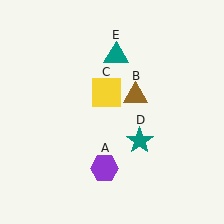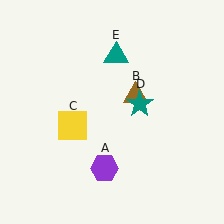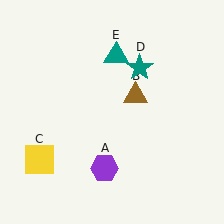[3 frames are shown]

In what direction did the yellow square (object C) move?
The yellow square (object C) moved down and to the left.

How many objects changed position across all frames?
2 objects changed position: yellow square (object C), teal star (object D).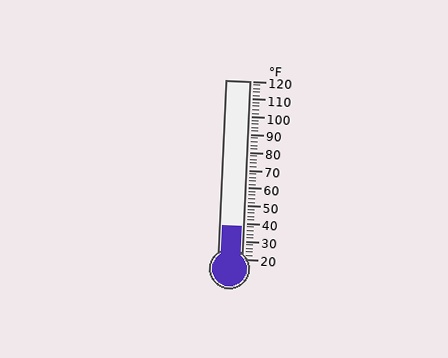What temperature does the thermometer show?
The thermometer shows approximately 38°F.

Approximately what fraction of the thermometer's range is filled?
The thermometer is filled to approximately 20% of its range.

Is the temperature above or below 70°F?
The temperature is below 70°F.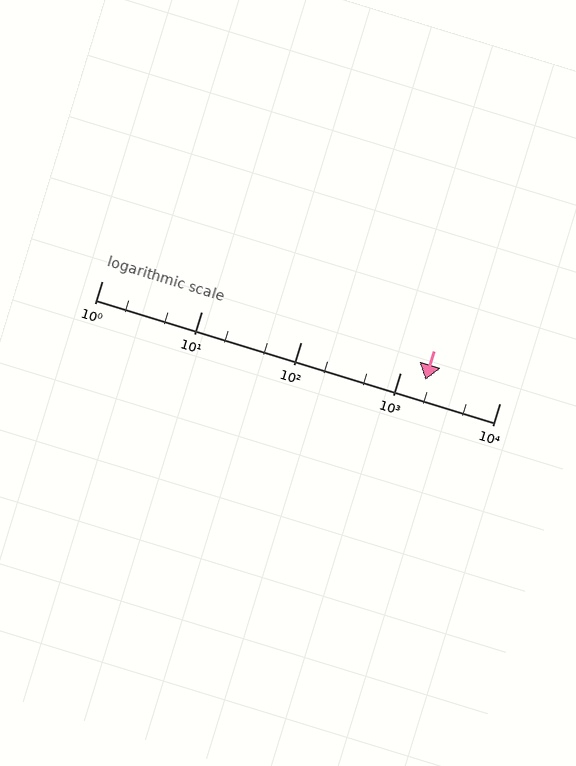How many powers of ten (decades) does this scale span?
The scale spans 4 decades, from 1 to 10000.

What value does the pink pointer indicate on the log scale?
The pointer indicates approximately 1800.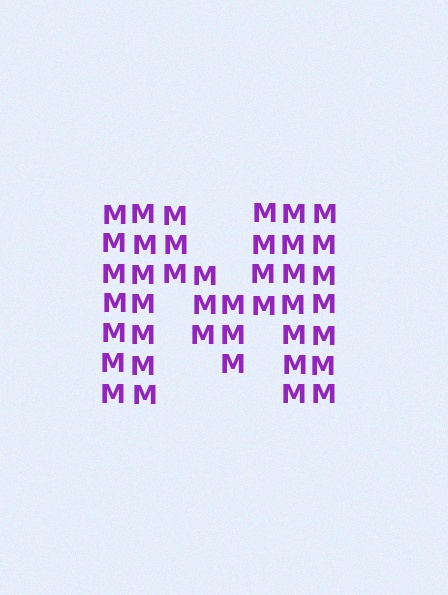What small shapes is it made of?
It is made of small letter M's.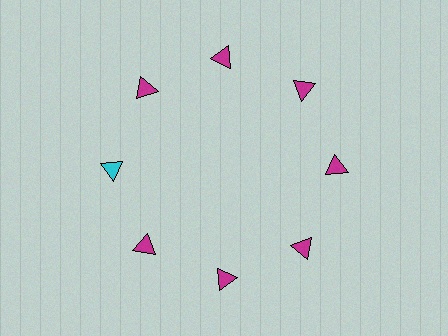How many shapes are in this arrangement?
There are 8 shapes arranged in a ring pattern.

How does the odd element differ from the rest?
It has a different color: cyan instead of magenta.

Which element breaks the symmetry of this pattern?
The cyan triangle at roughly the 9 o'clock position breaks the symmetry. All other shapes are magenta triangles.